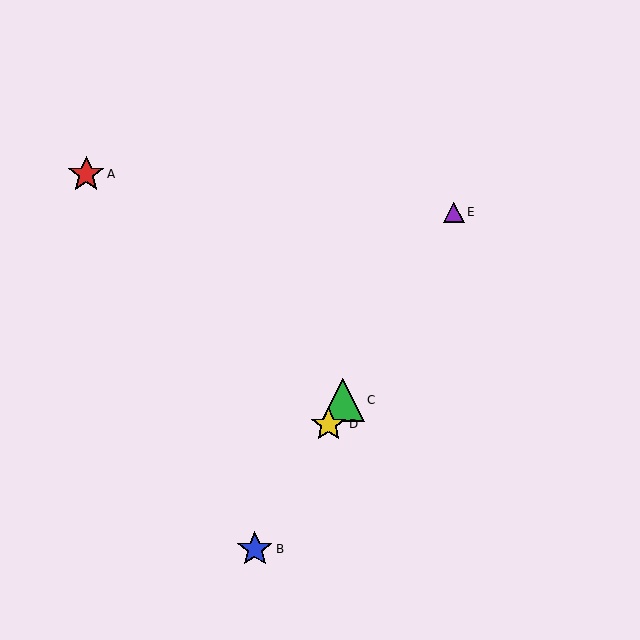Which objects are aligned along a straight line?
Objects B, C, D, E are aligned along a straight line.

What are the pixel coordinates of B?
Object B is at (255, 549).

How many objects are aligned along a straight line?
4 objects (B, C, D, E) are aligned along a straight line.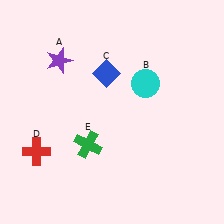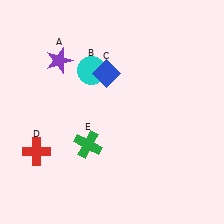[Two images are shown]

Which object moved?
The cyan circle (B) moved left.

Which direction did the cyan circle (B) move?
The cyan circle (B) moved left.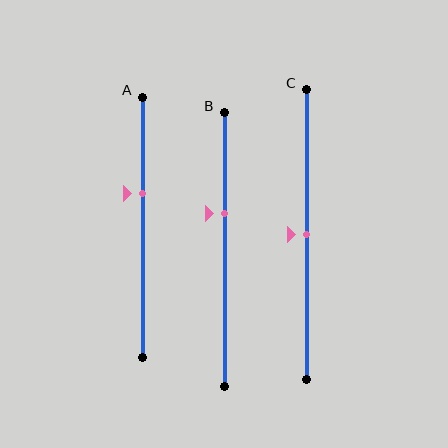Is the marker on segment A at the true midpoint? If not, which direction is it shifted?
No, the marker on segment A is shifted upward by about 13% of the segment length.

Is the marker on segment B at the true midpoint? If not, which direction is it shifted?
No, the marker on segment B is shifted upward by about 13% of the segment length.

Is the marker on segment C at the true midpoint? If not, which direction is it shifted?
Yes, the marker on segment C is at the true midpoint.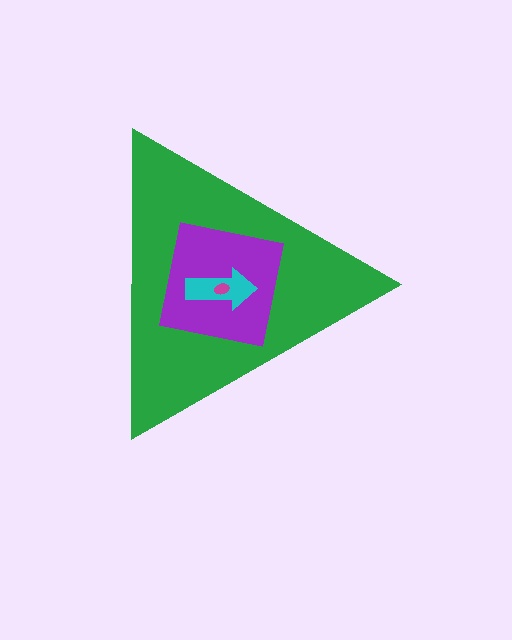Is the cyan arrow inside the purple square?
Yes.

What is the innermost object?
The magenta ellipse.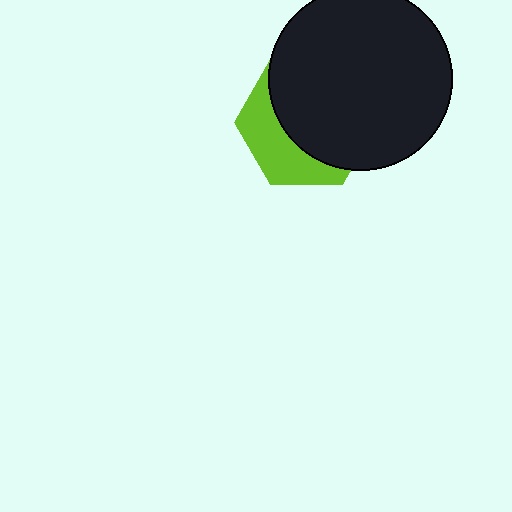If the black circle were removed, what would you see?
You would see the complete lime hexagon.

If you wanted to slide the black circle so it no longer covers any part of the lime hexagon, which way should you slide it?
Slide it toward the upper-right — that is the most direct way to separate the two shapes.